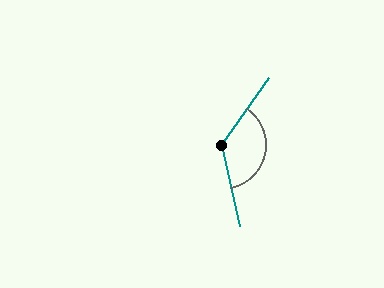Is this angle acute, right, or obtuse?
It is obtuse.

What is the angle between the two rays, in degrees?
Approximately 132 degrees.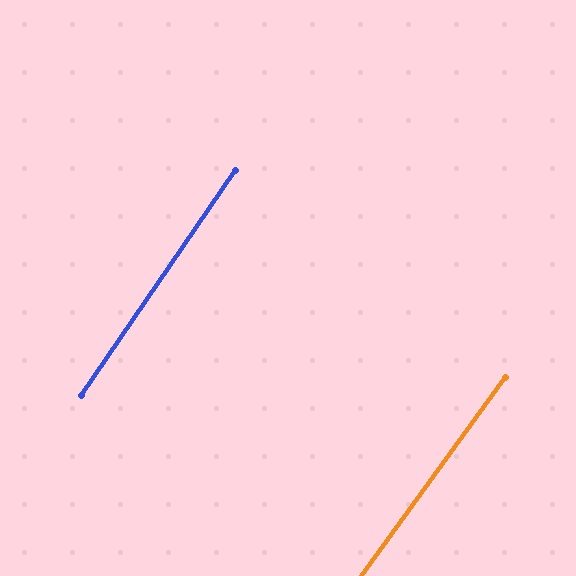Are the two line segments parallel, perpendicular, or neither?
Parallel — their directions differ by only 1.6°.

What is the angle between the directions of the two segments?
Approximately 2 degrees.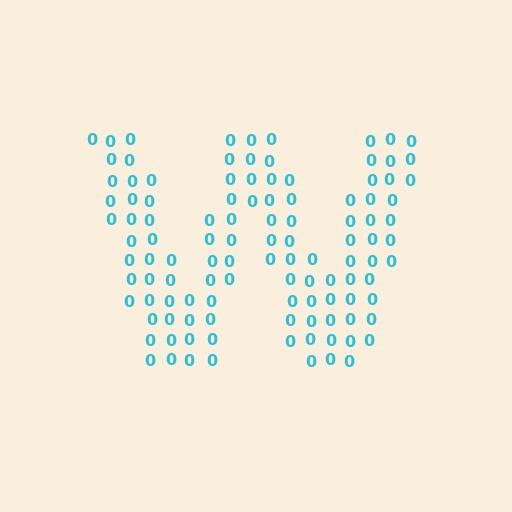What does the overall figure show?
The overall figure shows the letter W.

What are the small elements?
The small elements are digit 0's.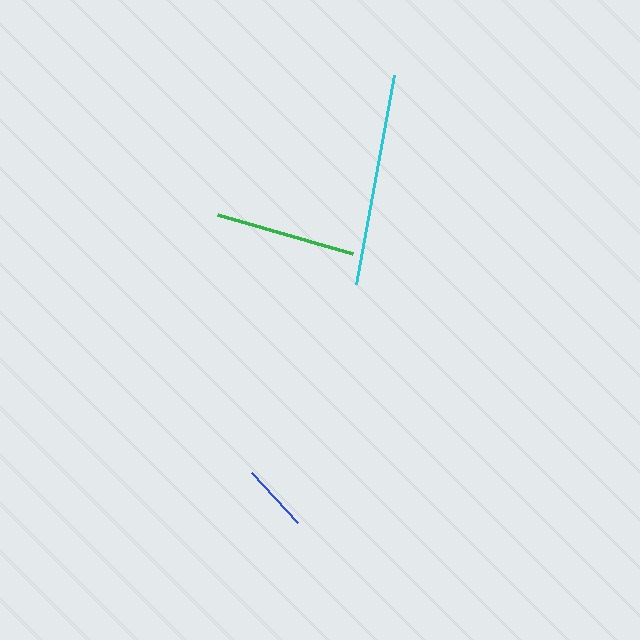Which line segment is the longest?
The cyan line is the longest at approximately 213 pixels.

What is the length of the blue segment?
The blue segment is approximately 69 pixels long.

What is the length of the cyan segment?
The cyan segment is approximately 213 pixels long.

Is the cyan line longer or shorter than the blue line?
The cyan line is longer than the blue line.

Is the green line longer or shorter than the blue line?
The green line is longer than the blue line.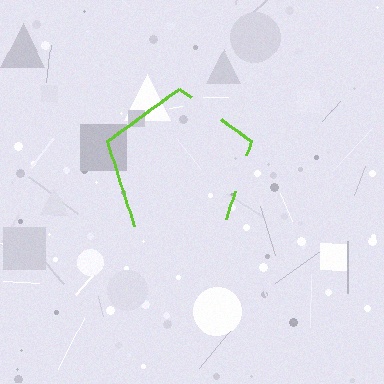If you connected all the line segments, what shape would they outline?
They would outline a pentagon.